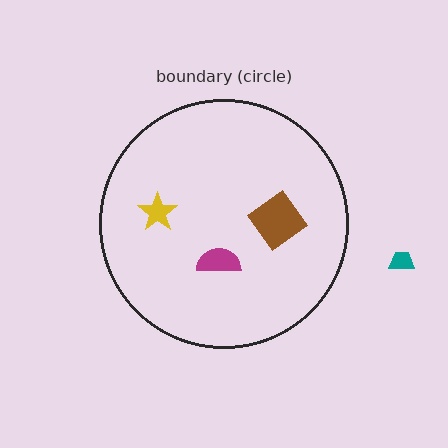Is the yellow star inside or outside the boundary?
Inside.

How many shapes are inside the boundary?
3 inside, 1 outside.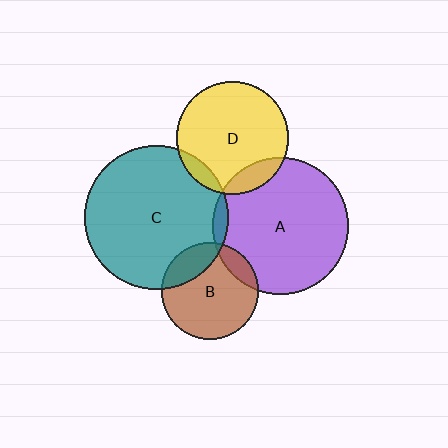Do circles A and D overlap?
Yes.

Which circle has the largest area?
Circle C (teal).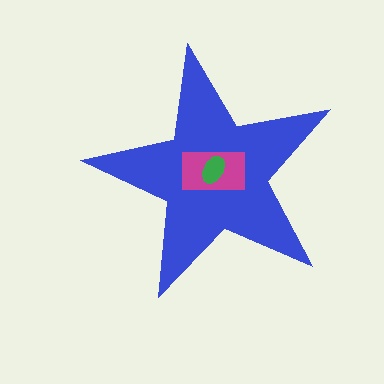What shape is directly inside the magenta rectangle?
The green ellipse.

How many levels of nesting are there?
3.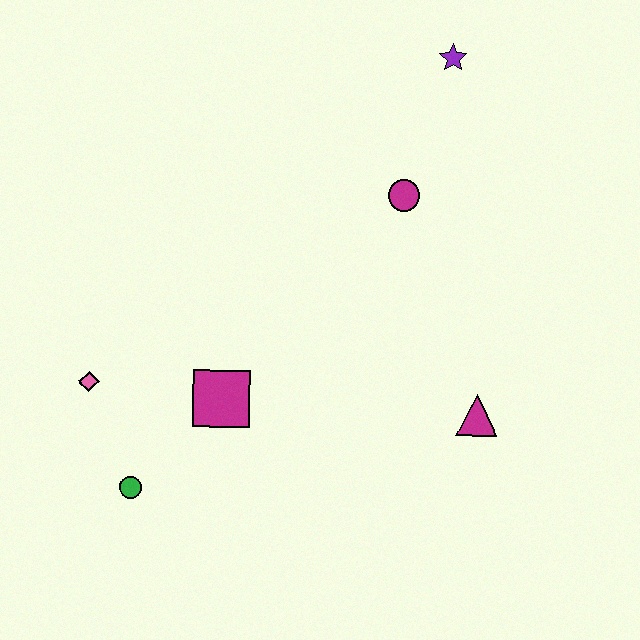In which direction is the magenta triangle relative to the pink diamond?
The magenta triangle is to the right of the pink diamond.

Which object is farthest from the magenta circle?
The green circle is farthest from the magenta circle.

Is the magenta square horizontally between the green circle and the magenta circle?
Yes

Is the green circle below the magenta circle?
Yes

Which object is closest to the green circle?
The pink diamond is closest to the green circle.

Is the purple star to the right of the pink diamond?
Yes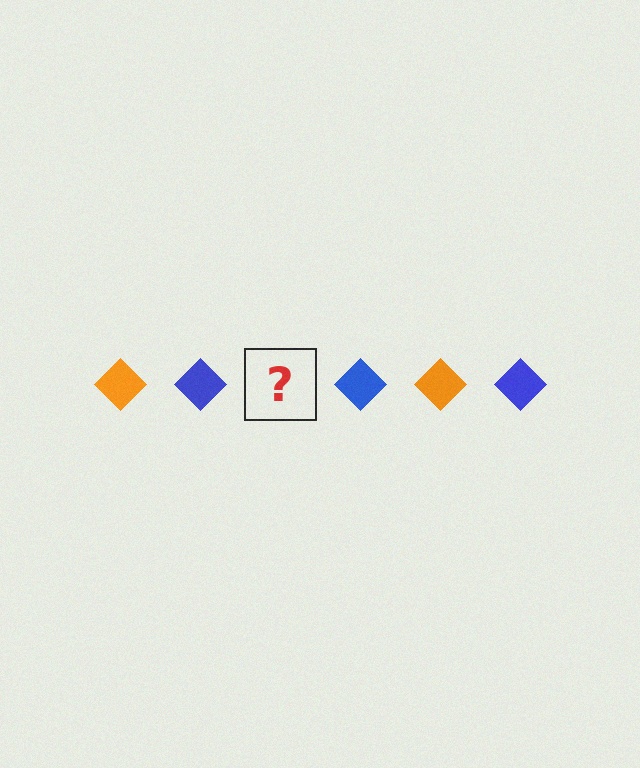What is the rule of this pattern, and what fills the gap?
The rule is that the pattern cycles through orange, blue diamonds. The gap should be filled with an orange diamond.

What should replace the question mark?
The question mark should be replaced with an orange diamond.